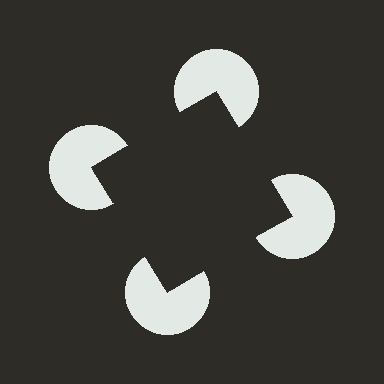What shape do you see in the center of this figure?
An illusory square — its edges are inferred from the aligned wedge cuts in the pac-man discs, not physically drawn.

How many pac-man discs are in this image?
There are 4 — one at each vertex of the illusory square.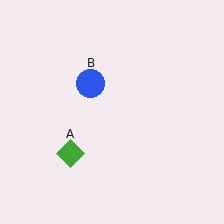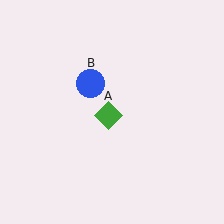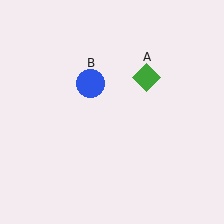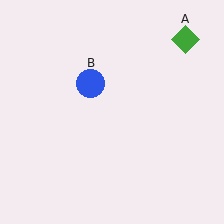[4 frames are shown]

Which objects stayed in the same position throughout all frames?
Blue circle (object B) remained stationary.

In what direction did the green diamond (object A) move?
The green diamond (object A) moved up and to the right.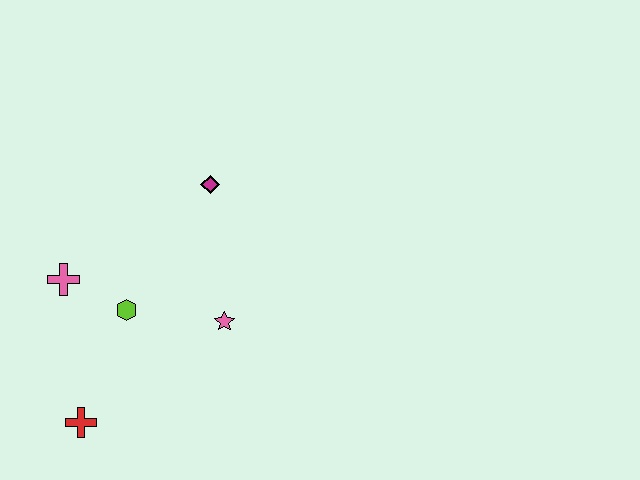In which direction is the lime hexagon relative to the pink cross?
The lime hexagon is to the right of the pink cross.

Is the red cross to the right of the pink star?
No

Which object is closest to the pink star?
The lime hexagon is closest to the pink star.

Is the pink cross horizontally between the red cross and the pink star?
No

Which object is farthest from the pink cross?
The magenta diamond is farthest from the pink cross.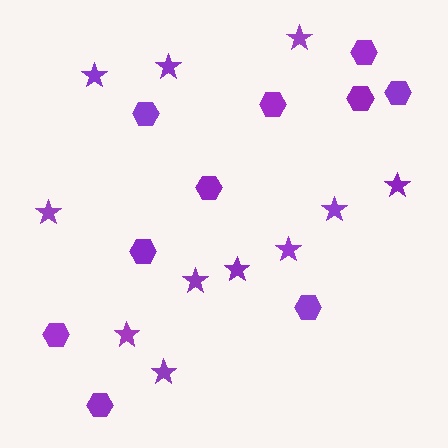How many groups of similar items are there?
There are 2 groups: one group of stars (11) and one group of hexagons (10).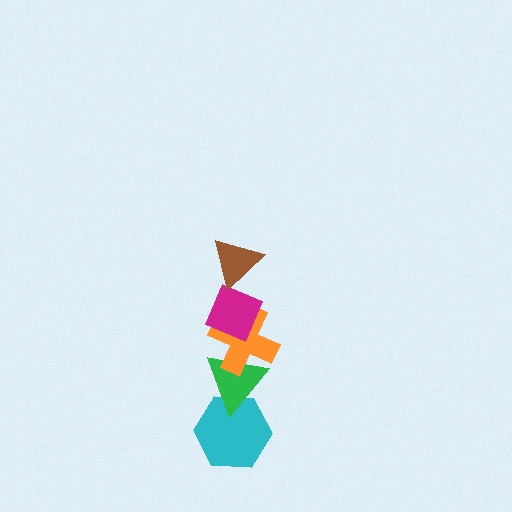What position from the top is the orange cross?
The orange cross is 3rd from the top.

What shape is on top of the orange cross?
The magenta diamond is on top of the orange cross.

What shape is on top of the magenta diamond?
The brown triangle is on top of the magenta diamond.